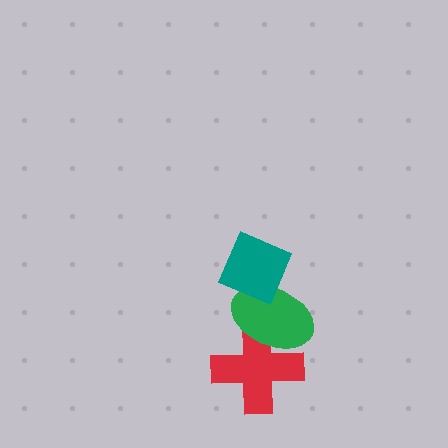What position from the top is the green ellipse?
The green ellipse is 2nd from the top.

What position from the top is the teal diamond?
The teal diamond is 1st from the top.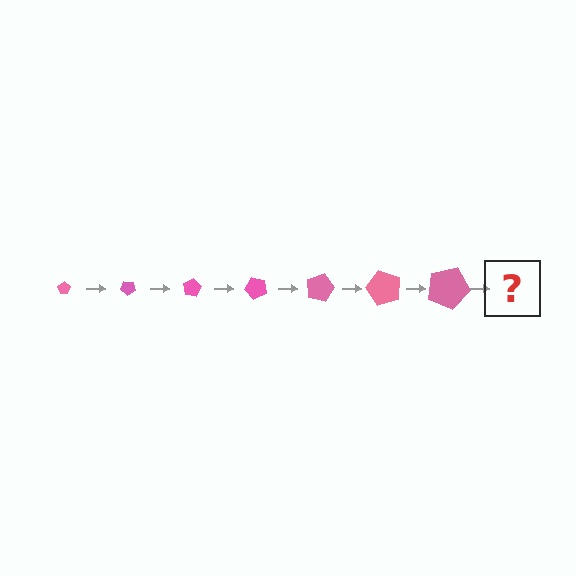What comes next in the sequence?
The next element should be a pentagon, larger than the previous one and rotated 280 degrees from the start.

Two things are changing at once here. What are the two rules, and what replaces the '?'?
The two rules are that the pentagon grows larger each step and it rotates 40 degrees each step. The '?' should be a pentagon, larger than the previous one and rotated 280 degrees from the start.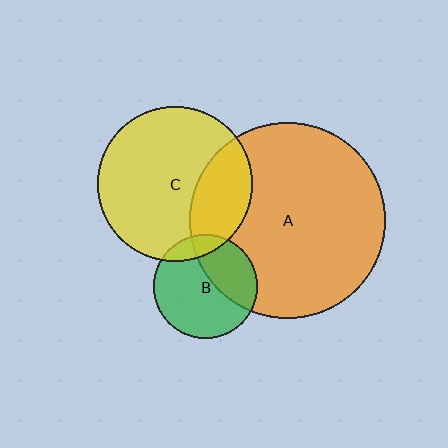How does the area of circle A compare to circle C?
Approximately 1.6 times.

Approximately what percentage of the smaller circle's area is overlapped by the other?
Approximately 25%.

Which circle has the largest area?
Circle A (orange).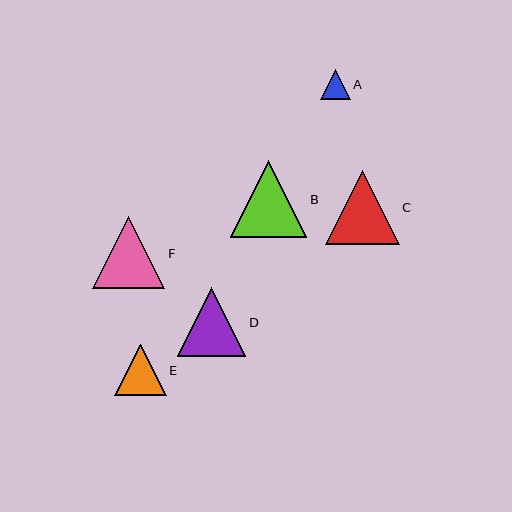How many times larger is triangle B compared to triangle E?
Triangle B is approximately 1.5 times the size of triangle E.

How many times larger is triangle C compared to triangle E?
Triangle C is approximately 1.4 times the size of triangle E.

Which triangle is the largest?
Triangle B is the largest with a size of approximately 76 pixels.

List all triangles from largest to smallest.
From largest to smallest: B, C, F, D, E, A.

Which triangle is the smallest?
Triangle A is the smallest with a size of approximately 30 pixels.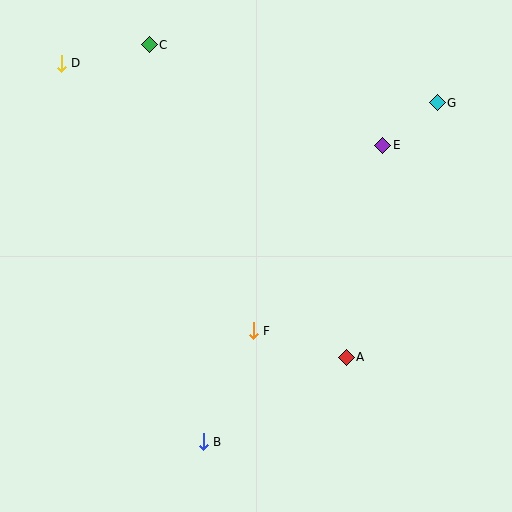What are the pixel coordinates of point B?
Point B is at (203, 442).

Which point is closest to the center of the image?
Point F at (253, 331) is closest to the center.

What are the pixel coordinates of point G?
Point G is at (437, 103).